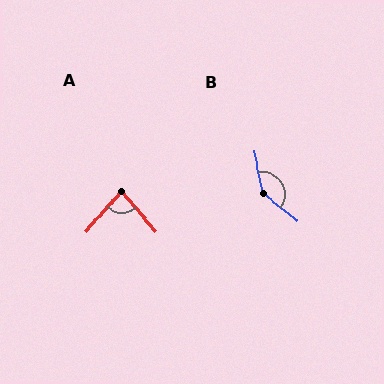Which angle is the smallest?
A, at approximately 80 degrees.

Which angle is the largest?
B, at approximately 140 degrees.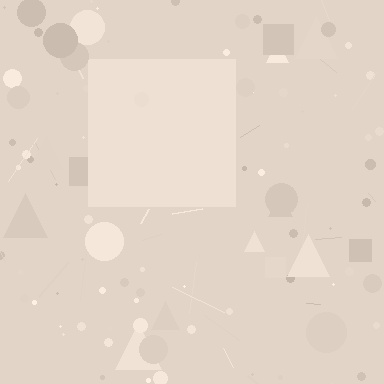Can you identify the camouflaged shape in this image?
The camouflaged shape is a square.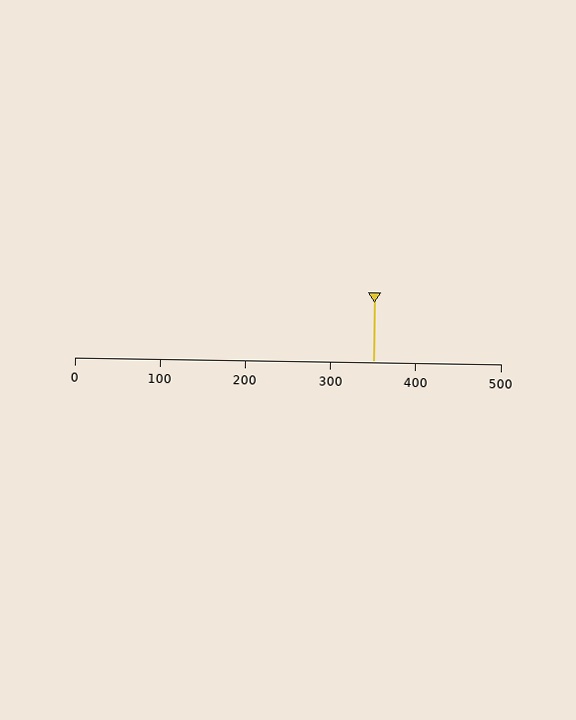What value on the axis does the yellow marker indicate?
The marker indicates approximately 350.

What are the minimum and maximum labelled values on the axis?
The axis runs from 0 to 500.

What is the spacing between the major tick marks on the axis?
The major ticks are spaced 100 apart.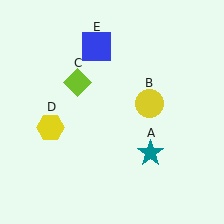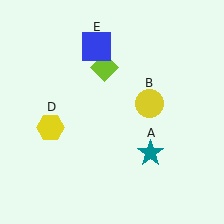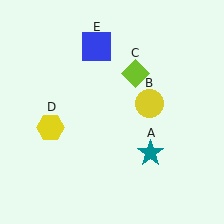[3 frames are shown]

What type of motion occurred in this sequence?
The lime diamond (object C) rotated clockwise around the center of the scene.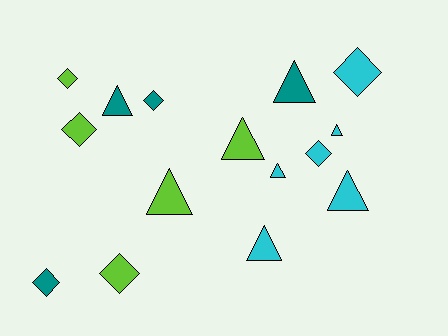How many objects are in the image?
There are 15 objects.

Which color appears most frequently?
Cyan, with 6 objects.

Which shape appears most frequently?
Triangle, with 8 objects.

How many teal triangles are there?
There are 2 teal triangles.